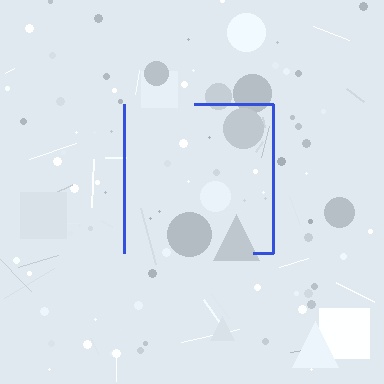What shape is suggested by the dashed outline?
The dashed outline suggests a square.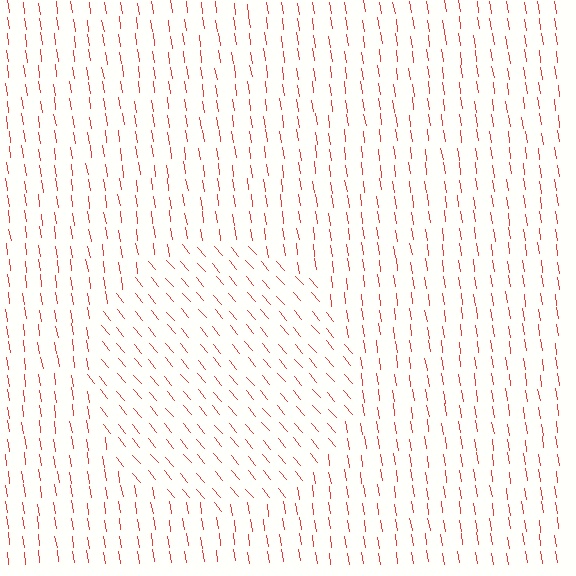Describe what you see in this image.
The image is filled with small red line segments. A circle region in the image has lines oriented differently from the surrounding lines, creating a visible texture boundary.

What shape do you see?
I see a circle.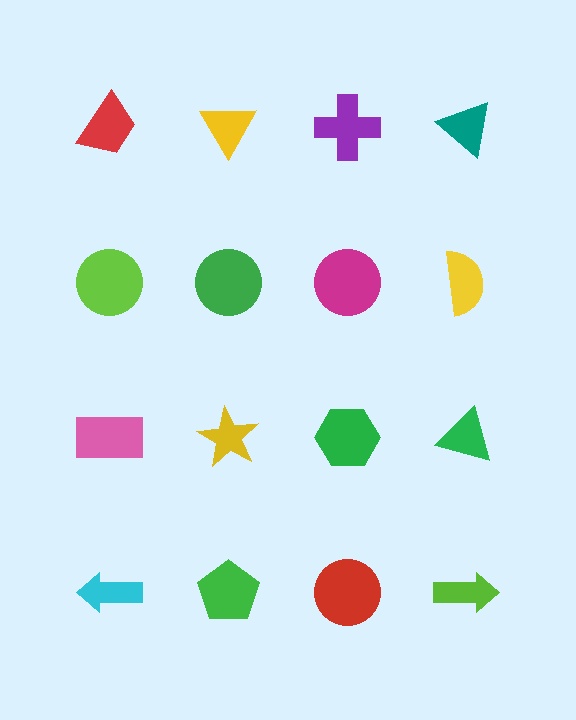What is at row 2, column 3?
A magenta circle.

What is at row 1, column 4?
A teal triangle.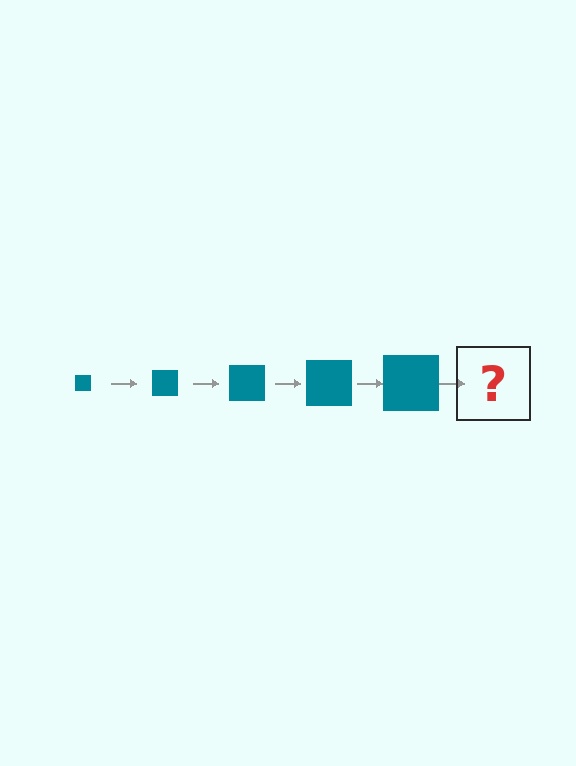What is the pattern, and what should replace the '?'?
The pattern is that the square gets progressively larger each step. The '?' should be a teal square, larger than the previous one.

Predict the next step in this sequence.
The next step is a teal square, larger than the previous one.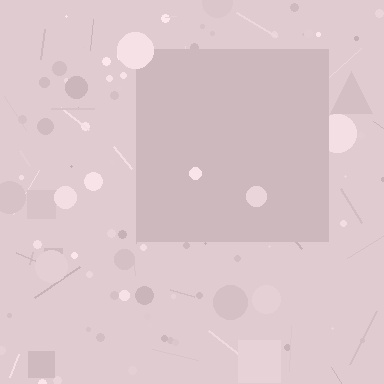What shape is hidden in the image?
A square is hidden in the image.